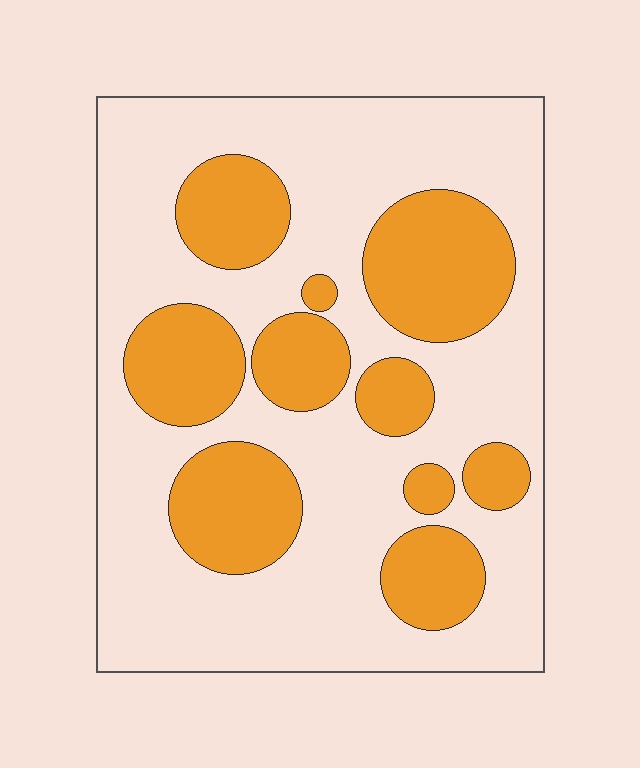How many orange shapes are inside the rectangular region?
10.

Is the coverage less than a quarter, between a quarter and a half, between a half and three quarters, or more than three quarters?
Between a quarter and a half.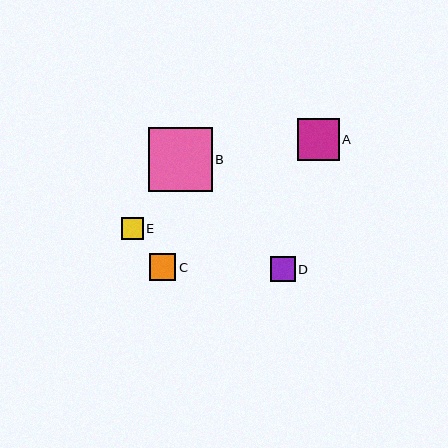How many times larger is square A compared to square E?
Square A is approximately 1.9 times the size of square E.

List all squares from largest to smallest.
From largest to smallest: B, A, C, D, E.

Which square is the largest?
Square B is the largest with a size of approximately 63 pixels.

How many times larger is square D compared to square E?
Square D is approximately 1.1 times the size of square E.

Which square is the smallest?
Square E is the smallest with a size of approximately 22 pixels.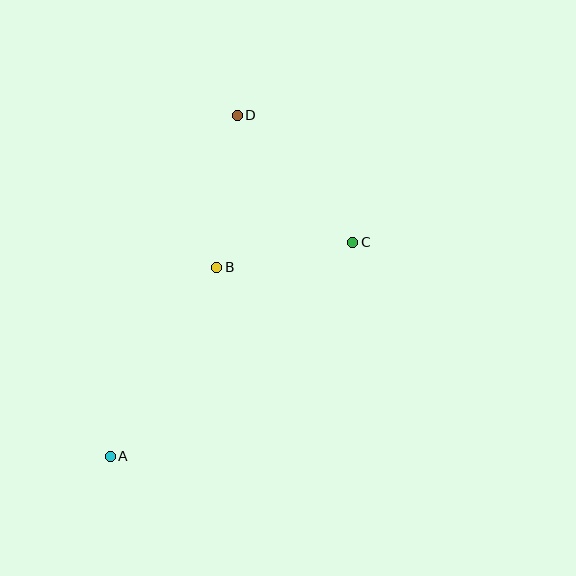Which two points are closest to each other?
Points B and C are closest to each other.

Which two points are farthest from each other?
Points A and D are farthest from each other.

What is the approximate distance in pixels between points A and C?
The distance between A and C is approximately 324 pixels.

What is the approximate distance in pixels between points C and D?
The distance between C and D is approximately 172 pixels.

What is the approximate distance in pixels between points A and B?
The distance between A and B is approximately 217 pixels.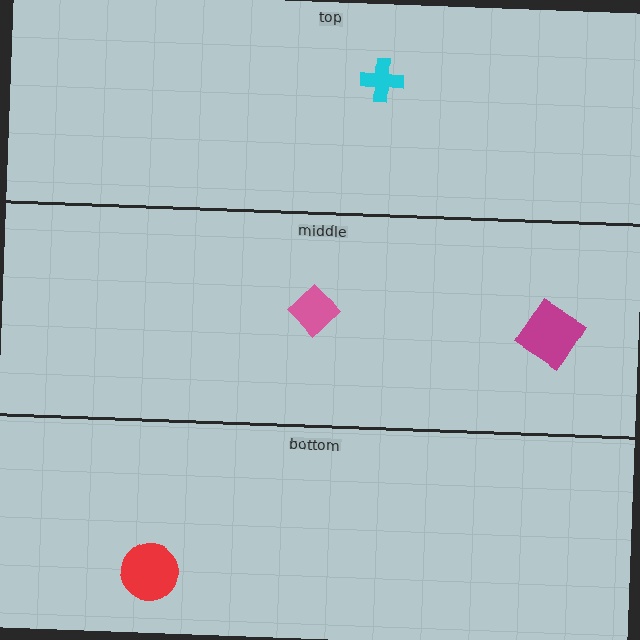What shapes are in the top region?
The cyan cross.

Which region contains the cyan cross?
The top region.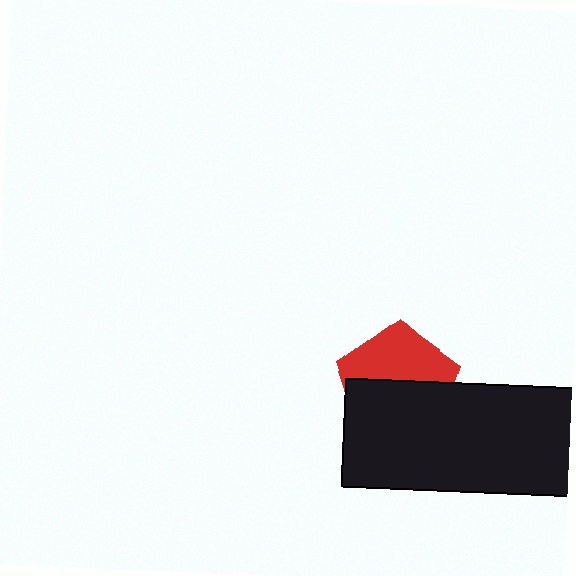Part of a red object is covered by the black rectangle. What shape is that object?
It is a pentagon.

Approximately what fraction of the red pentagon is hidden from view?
Roughly 53% of the red pentagon is hidden behind the black rectangle.